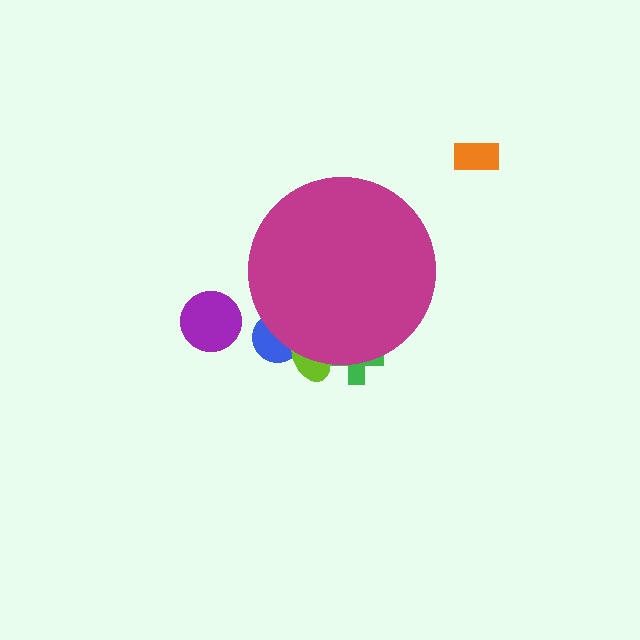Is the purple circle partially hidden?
No, the purple circle is fully visible.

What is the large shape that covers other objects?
A magenta circle.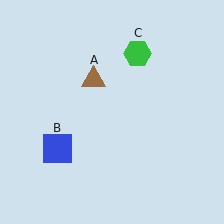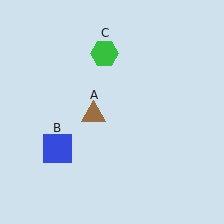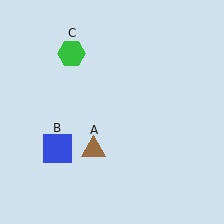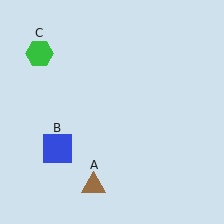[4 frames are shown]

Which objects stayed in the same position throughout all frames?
Blue square (object B) remained stationary.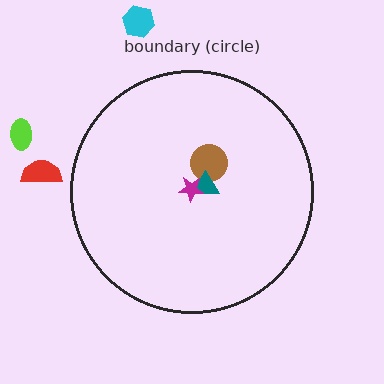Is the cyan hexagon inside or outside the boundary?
Outside.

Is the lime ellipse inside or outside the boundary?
Outside.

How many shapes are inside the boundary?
3 inside, 3 outside.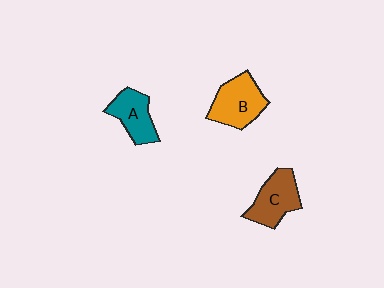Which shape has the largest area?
Shape B (orange).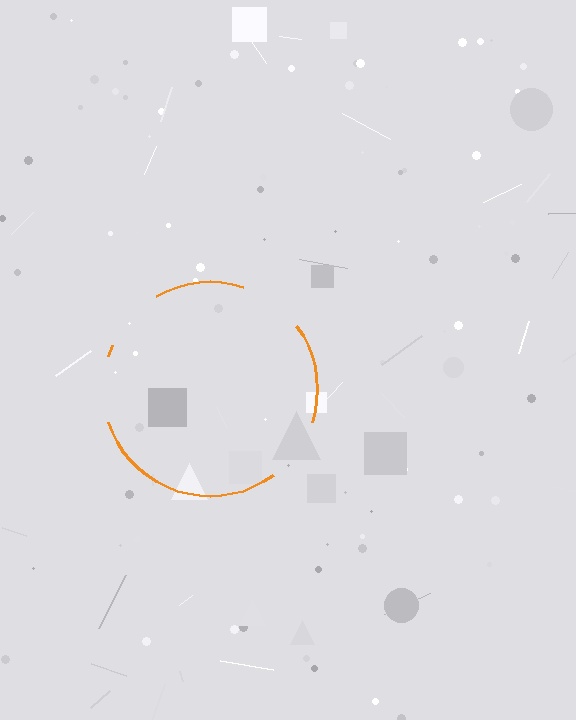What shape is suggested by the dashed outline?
The dashed outline suggests a circle.